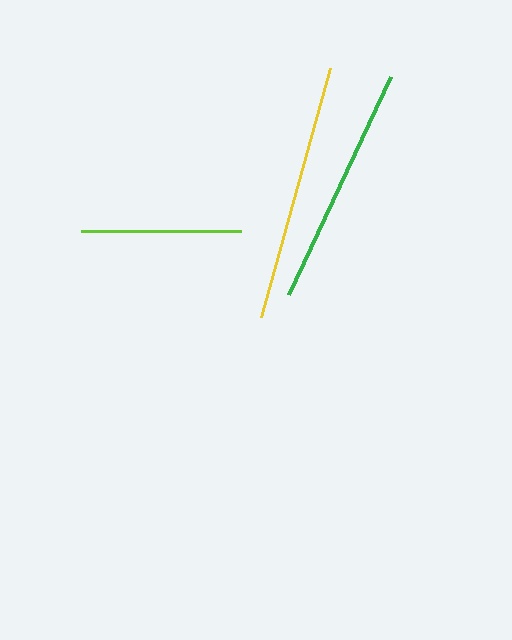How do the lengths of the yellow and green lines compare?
The yellow and green lines are approximately the same length.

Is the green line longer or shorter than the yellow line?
The yellow line is longer than the green line.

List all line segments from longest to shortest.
From longest to shortest: yellow, green, lime.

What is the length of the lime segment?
The lime segment is approximately 160 pixels long.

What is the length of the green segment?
The green segment is approximately 241 pixels long.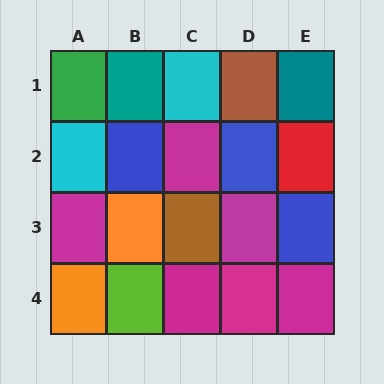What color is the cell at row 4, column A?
Orange.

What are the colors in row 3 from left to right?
Magenta, orange, brown, magenta, blue.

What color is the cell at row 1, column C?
Cyan.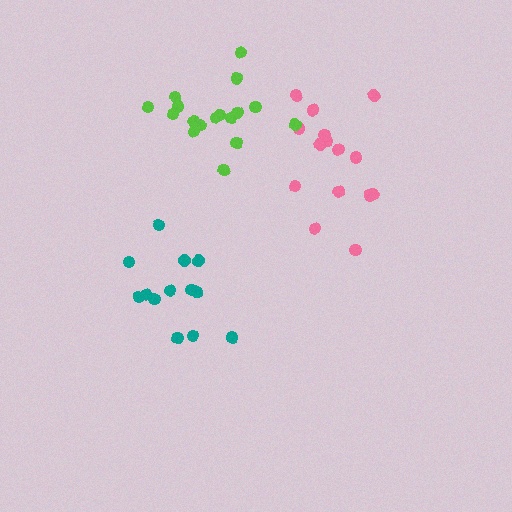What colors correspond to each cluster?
The clusters are colored: pink, teal, lime.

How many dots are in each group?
Group 1: 15 dots, Group 2: 13 dots, Group 3: 17 dots (45 total).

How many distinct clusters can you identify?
There are 3 distinct clusters.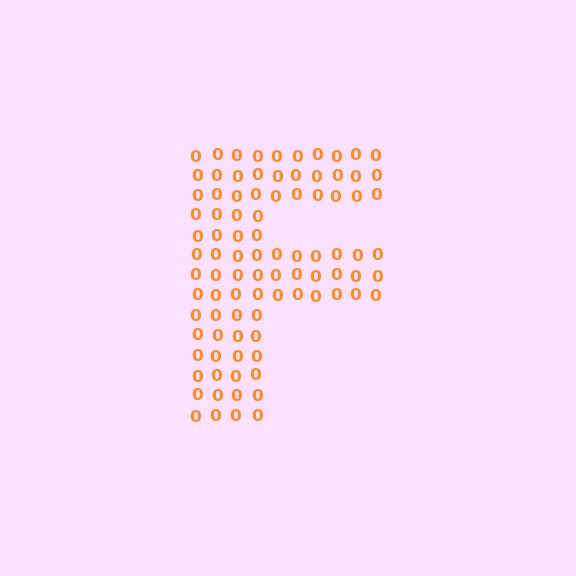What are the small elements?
The small elements are digit 0's.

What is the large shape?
The large shape is the letter F.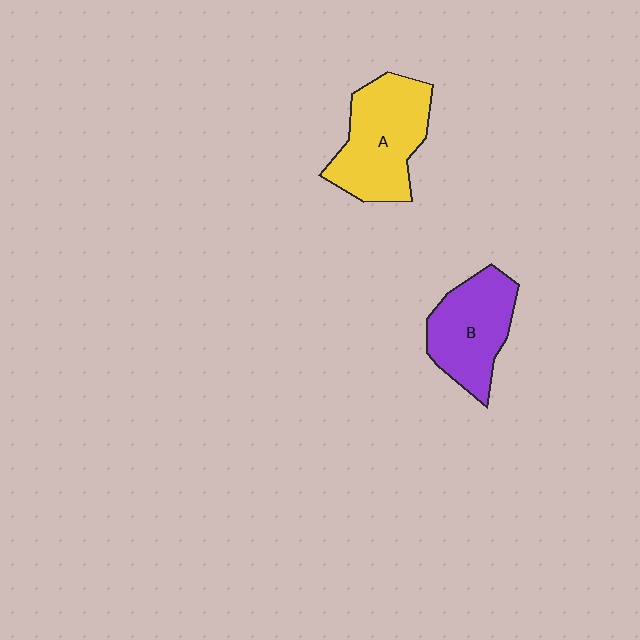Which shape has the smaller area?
Shape B (purple).